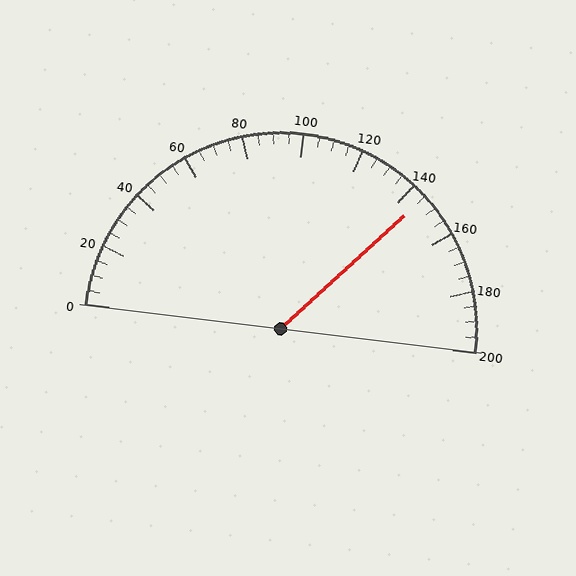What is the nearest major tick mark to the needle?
The nearest major tick mark is 140.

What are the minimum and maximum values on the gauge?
The gauge ranges from 0 to 200.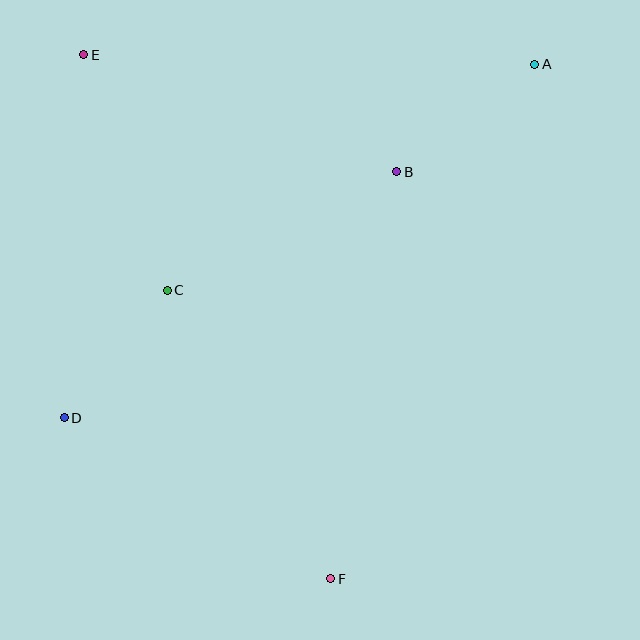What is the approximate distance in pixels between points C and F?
The distance between C and F is approximately 331 pixels.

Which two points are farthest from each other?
Points A and D are farthest from each other.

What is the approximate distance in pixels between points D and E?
The distance between D and E is approximately 363 pixels.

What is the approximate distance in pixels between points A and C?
The distance between A and C is approximately 432 pixels.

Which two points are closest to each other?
Points C and D are closest to each other.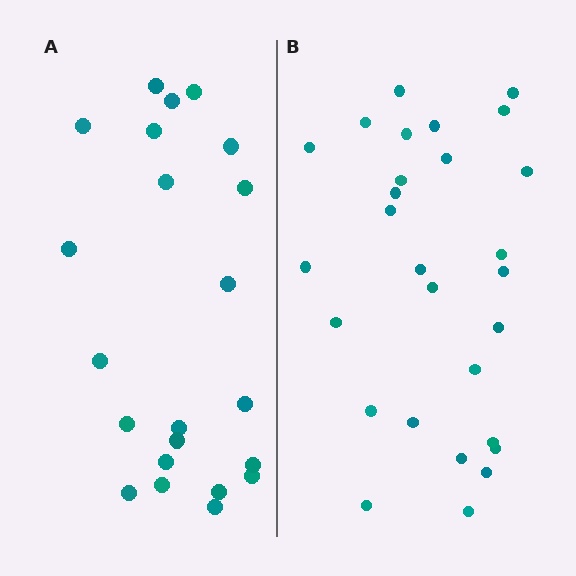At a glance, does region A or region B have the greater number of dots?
Region B (the right region) has more dots.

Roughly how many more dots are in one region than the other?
Region B has about 6 more dots than region A.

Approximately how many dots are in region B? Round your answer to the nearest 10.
About 30 dots. (The exact count is 28, which rounds to 30.)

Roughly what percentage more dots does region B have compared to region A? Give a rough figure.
About 25% more.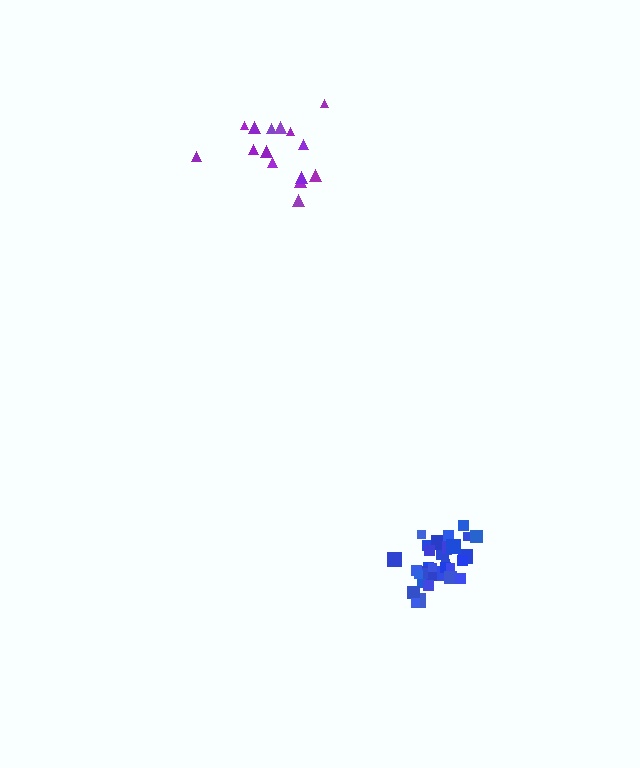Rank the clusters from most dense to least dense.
blue, purple.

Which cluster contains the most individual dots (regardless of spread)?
Blue (33).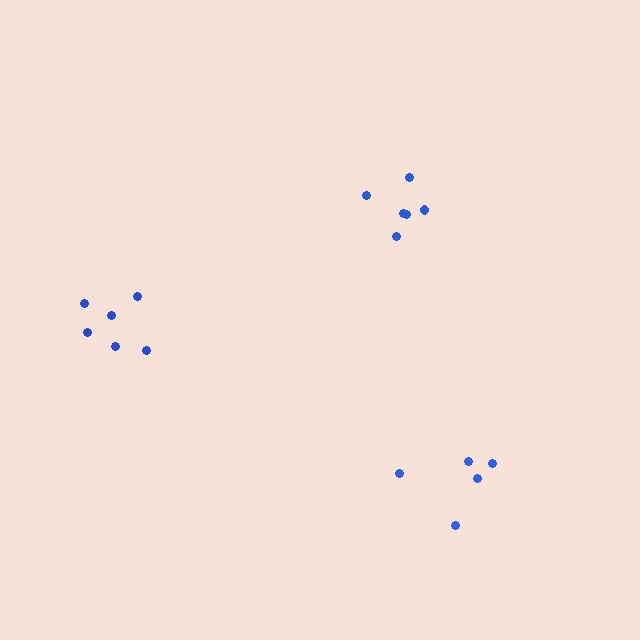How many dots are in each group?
Group 1: 6 dots, Group 2: 5 dots, Group 3: 6 dots (17 total).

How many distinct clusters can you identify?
There are 3 distinct clusters.